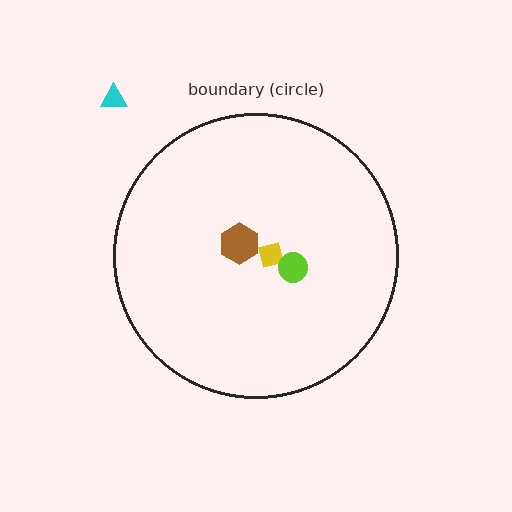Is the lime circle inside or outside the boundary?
Inside.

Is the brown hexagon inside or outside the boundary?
Inside.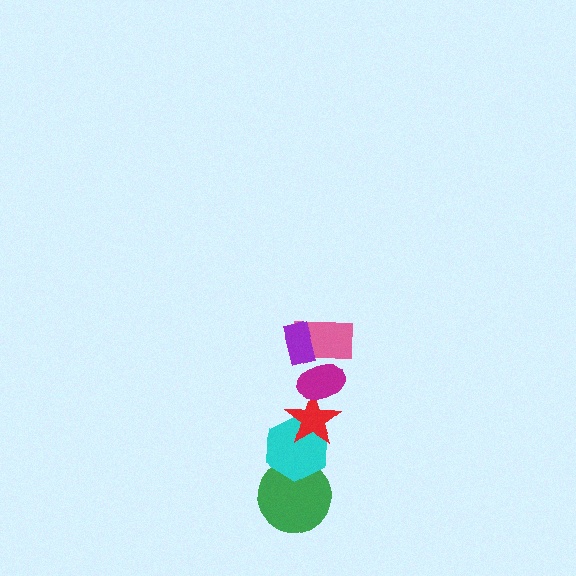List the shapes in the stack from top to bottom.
From top to bottom: the purple rectangle, the pink rectangle, the magenta ellipse, the red star, the cyan hexagon, the green circle.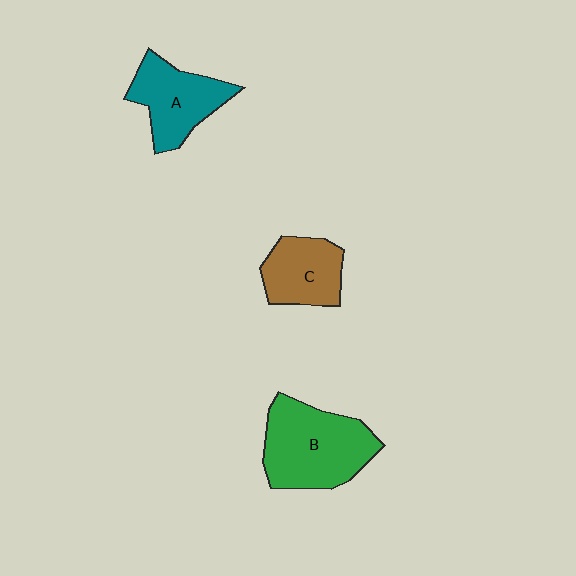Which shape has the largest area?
Shape B (green).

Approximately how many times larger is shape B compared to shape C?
Approximately 1.6 times.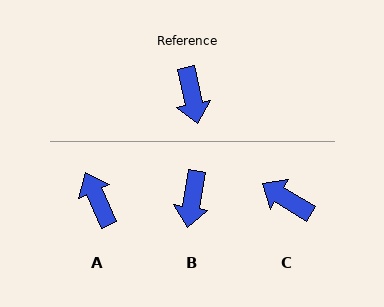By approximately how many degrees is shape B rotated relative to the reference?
Approximately 21 degrees clockwise.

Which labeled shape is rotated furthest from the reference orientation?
A, about 167 degrees away.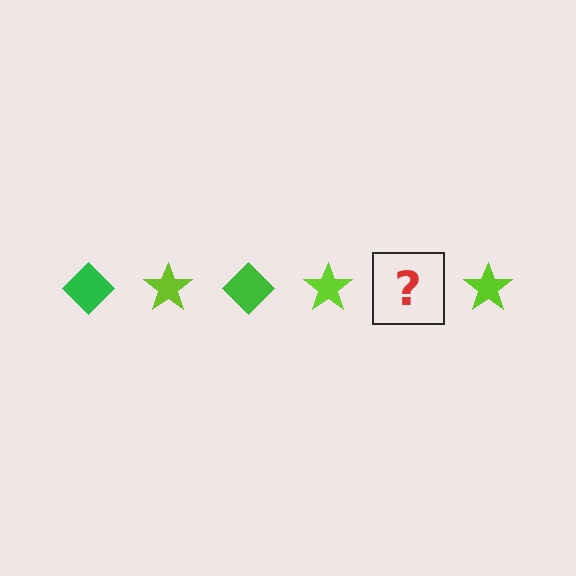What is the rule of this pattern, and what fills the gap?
The rule is that the pattern alternates between green diamond and lime star. The gap should be filled with a green diamond.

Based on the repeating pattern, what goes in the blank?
The blank should be a green diamond.